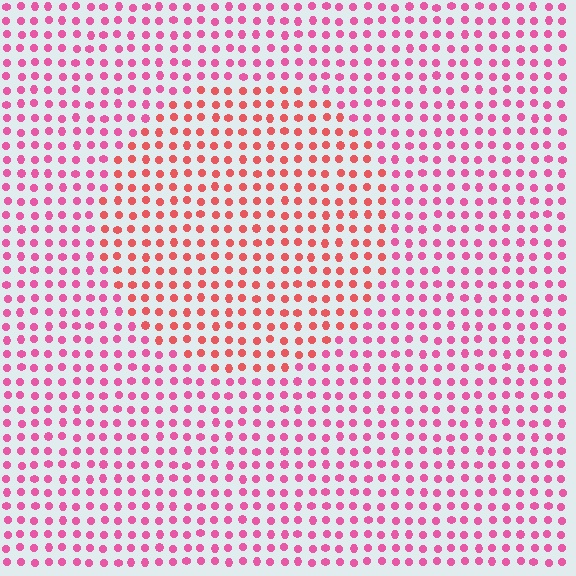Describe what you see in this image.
The image is filled with small pink elements in a uniform arrangement. A circle-shaped region is visible where the elements are tinted to a slightly different hue, forming a subtle color boundary.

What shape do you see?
I see a circle.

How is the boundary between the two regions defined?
The boundary is defined purely by a slight shift in hue (about 30 degrees). Spacing, size, and orientation are identical on both sides.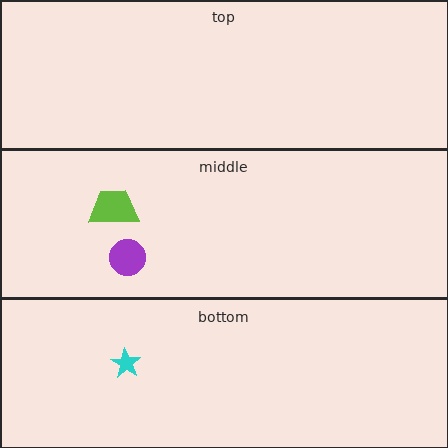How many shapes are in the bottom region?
1.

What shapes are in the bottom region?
The cyan star.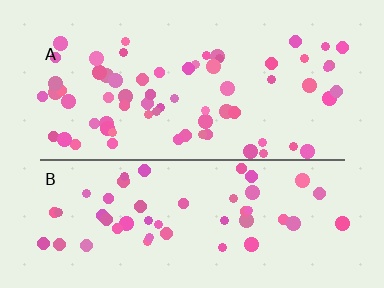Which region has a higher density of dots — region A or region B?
A (the top).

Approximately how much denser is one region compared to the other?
Approximately 1.3× — region A over region B.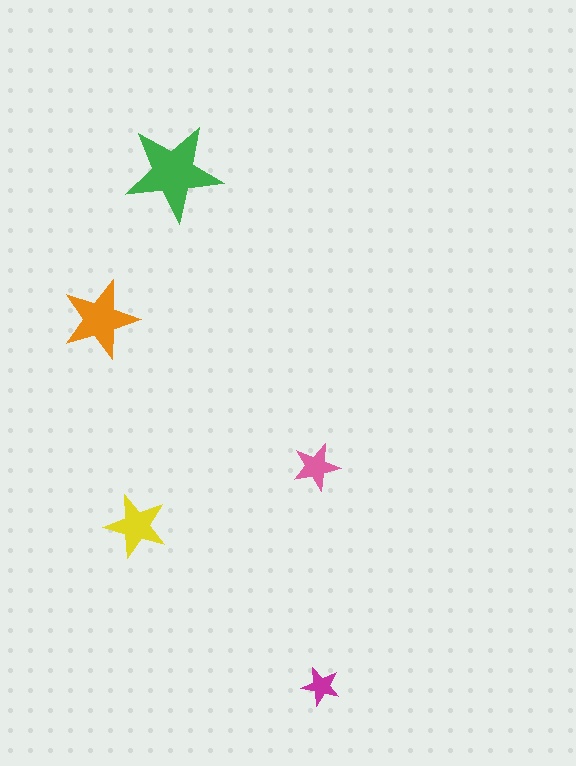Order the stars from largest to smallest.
the green one, the orange one, the yellow one, the pink one, the magenta one.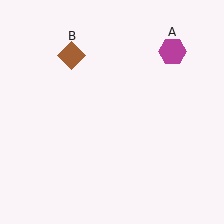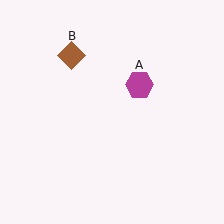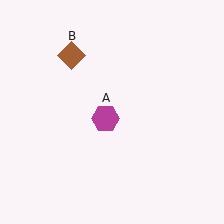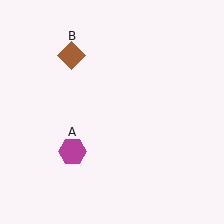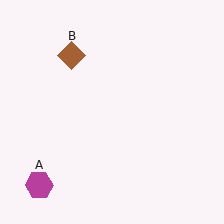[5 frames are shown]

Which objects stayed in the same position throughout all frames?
Brown diamond (object B) remained stationary.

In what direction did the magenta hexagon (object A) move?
The magenta hexagon (object A) moved down and to the left.